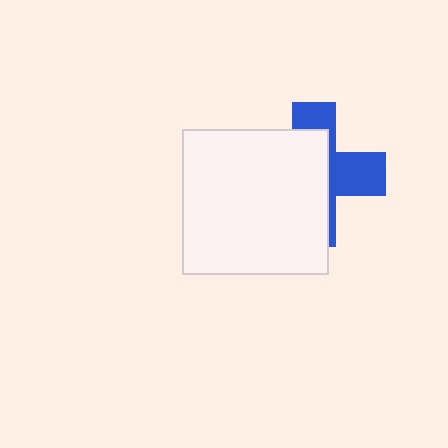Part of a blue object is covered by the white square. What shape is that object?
It is a cross.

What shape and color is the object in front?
The object in front is a white square.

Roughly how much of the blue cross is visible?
A small part of it is visible (roughly 38%).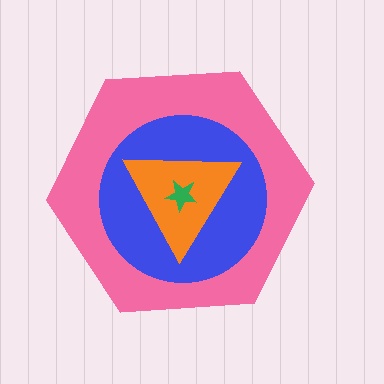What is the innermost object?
The green star.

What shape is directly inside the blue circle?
The orange triangle.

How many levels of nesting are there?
4.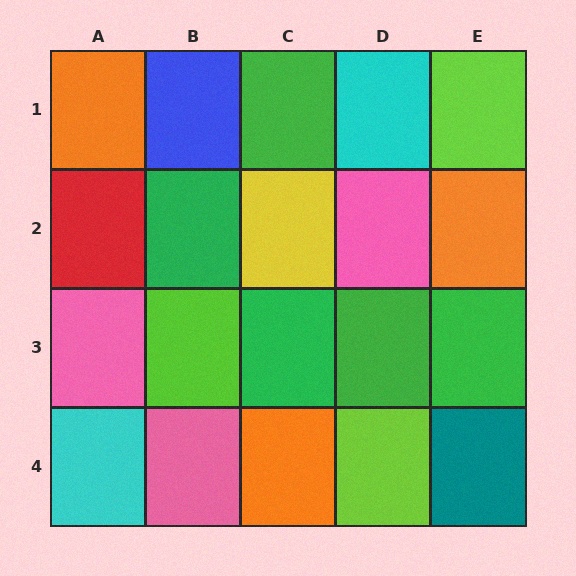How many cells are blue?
1 cell is blue.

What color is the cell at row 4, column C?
Orange.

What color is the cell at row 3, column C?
Green.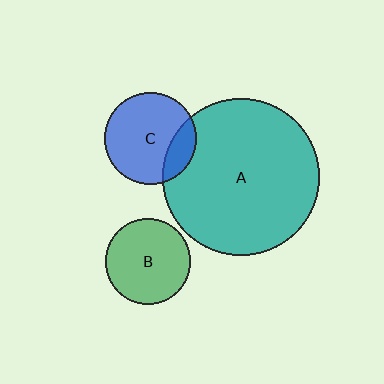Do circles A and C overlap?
Yes.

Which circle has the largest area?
Circle A (teal).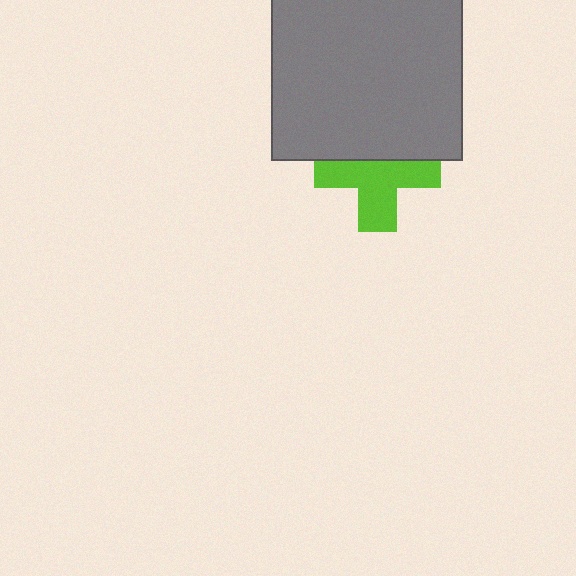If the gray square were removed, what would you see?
You would see the complete lime cross.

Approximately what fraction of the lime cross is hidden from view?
Roughly 39% of the lime cross is hidden behind the gray square.